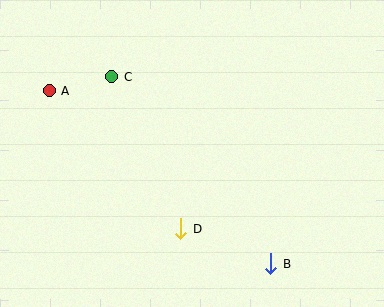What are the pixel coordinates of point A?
Point A is at (49, 91).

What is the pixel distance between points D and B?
The distance between D and B is 96 pixels.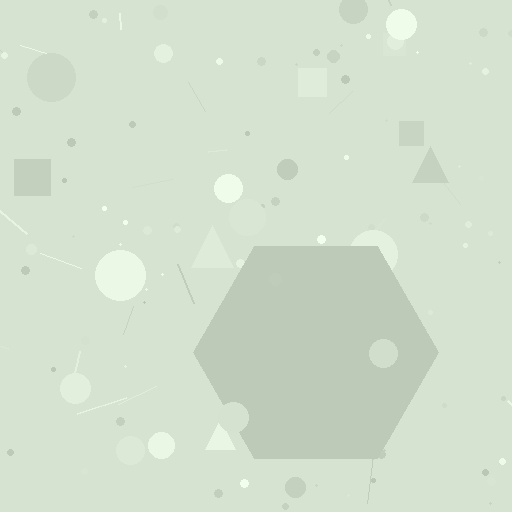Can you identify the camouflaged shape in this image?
The camouflaged shape is a hexagon.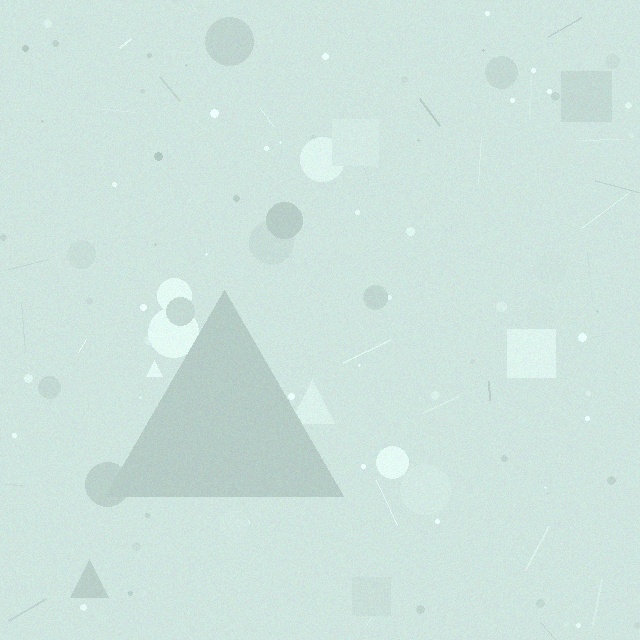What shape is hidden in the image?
A triangle is hidden in the image.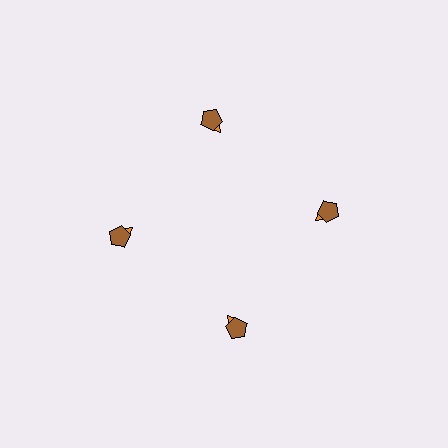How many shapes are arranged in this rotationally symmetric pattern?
There are 8 shapes, arranged in 4 groups of 2.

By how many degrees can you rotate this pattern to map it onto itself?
The pattern maps onto itself every 90 degrees of rotation.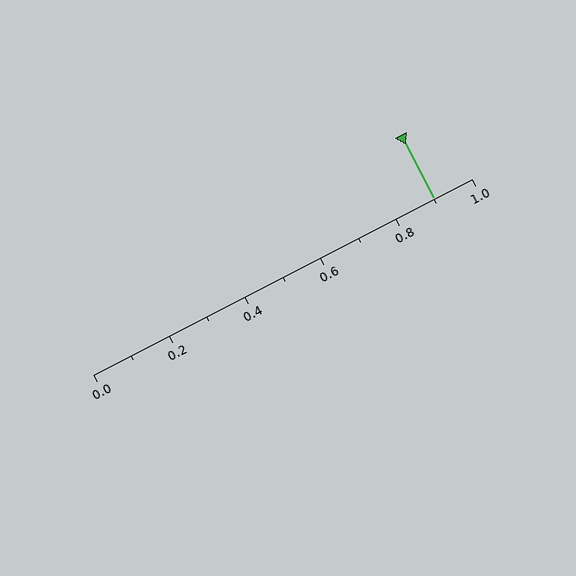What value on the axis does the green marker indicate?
The marker indicates approximately 0.9.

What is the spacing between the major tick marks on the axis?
The major ticks are spaced 0.2 apart.